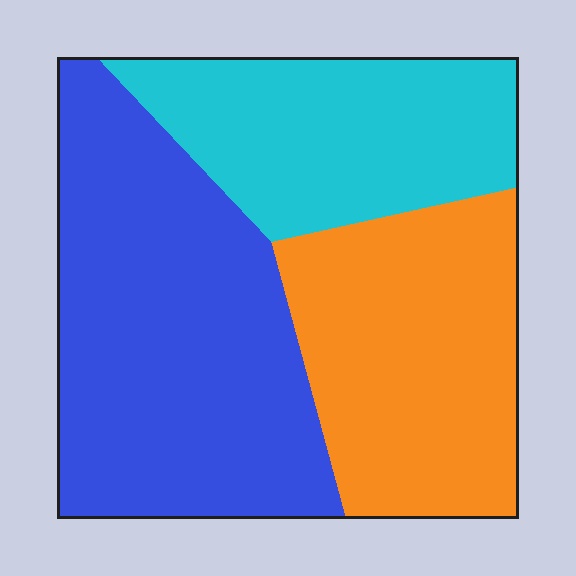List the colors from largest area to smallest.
From largest to smallest: blue, orange, cyan.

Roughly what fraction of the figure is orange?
Orange covers roughly 30% of the figure.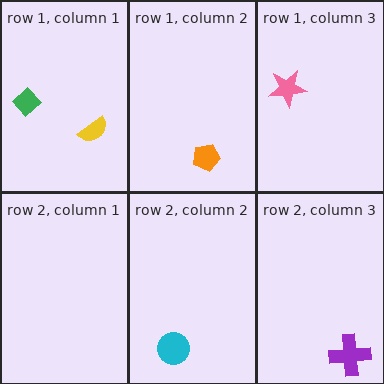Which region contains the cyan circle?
The row 2, column 2 region.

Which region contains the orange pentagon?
The row 1, column 2 region.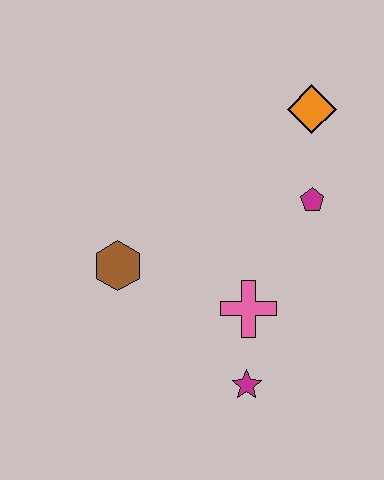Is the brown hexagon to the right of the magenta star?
No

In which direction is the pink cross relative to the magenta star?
The pink cross is above the magenta star.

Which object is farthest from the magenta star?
The orange diamond is farthest from the magenta star.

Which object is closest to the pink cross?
The magenta star is closest to the pink cross.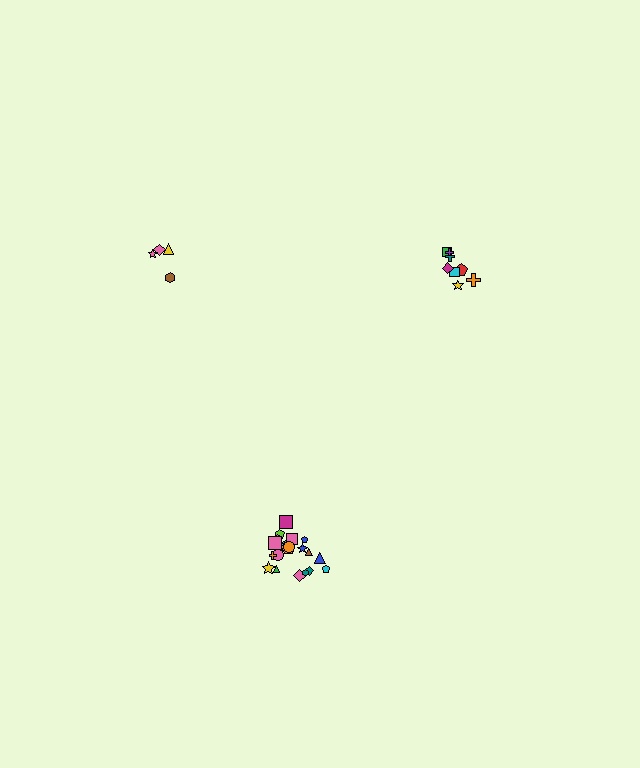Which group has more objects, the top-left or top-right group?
The top-right group.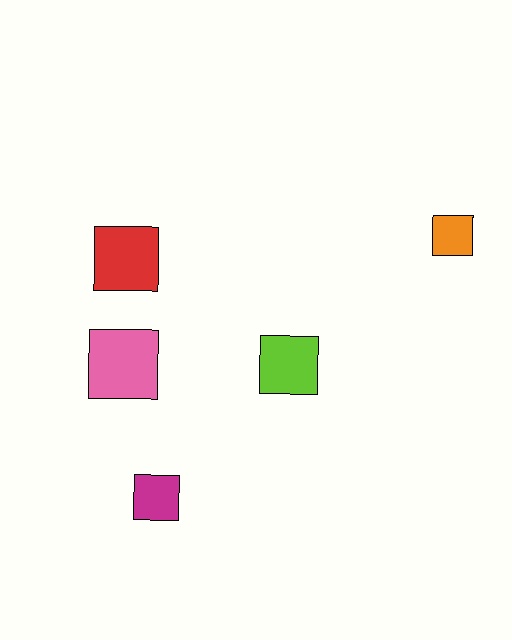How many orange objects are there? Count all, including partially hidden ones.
There is 1 orange object.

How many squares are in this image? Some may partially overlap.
There are 5 squares.